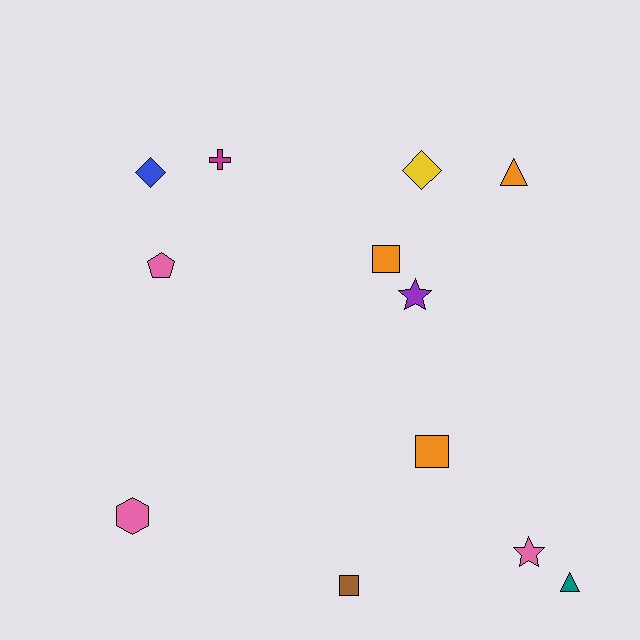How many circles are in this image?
There are no circles.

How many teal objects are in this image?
There is 1 teal object.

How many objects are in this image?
There are 12 objects.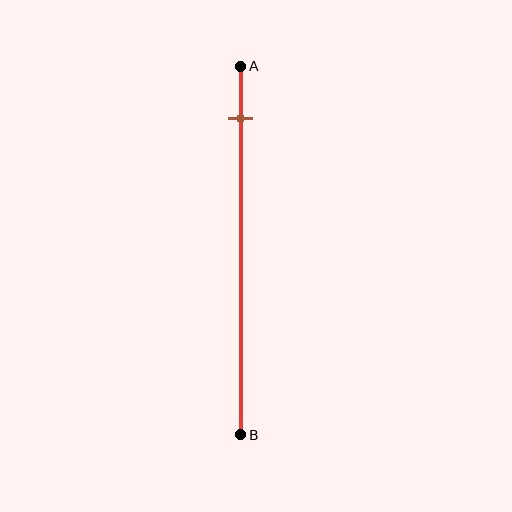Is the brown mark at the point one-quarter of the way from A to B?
No, the mark is at about 15% from A, not at the 25% one-quarter point.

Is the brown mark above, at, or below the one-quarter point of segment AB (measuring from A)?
The brown mark is above the one-quarter point of segment AB.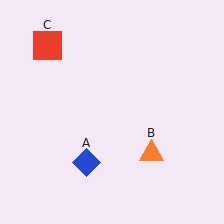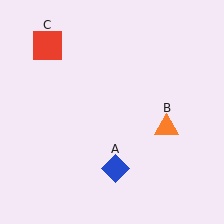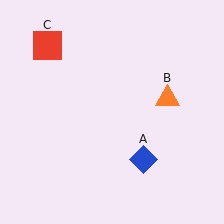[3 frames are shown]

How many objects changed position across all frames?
2 objects changed position: blue diamond (object A), orange triangle (object B).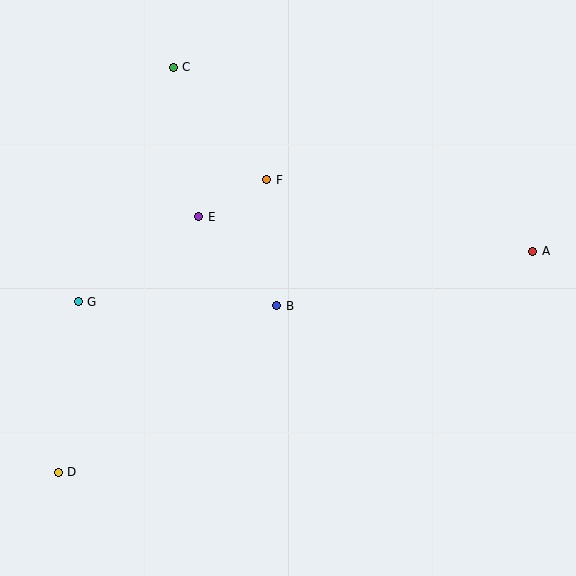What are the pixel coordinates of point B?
Point B is at (277, 306).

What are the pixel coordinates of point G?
Point G is at (78, 302).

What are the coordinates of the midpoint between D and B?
The midpoint between D and B is at (167, 389).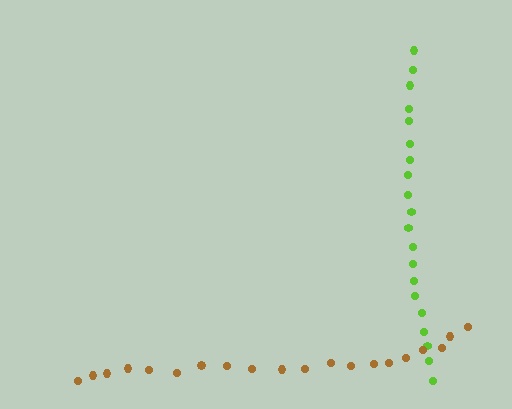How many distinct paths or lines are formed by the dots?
There are 2 distinct paths.